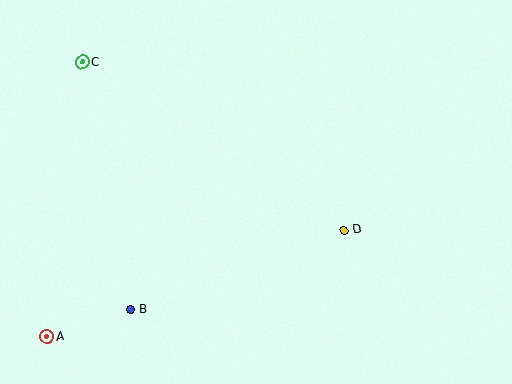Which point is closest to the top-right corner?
Point D is closest to the top-right corner.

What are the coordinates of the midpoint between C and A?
The midpoint between C and A is at (64, 199).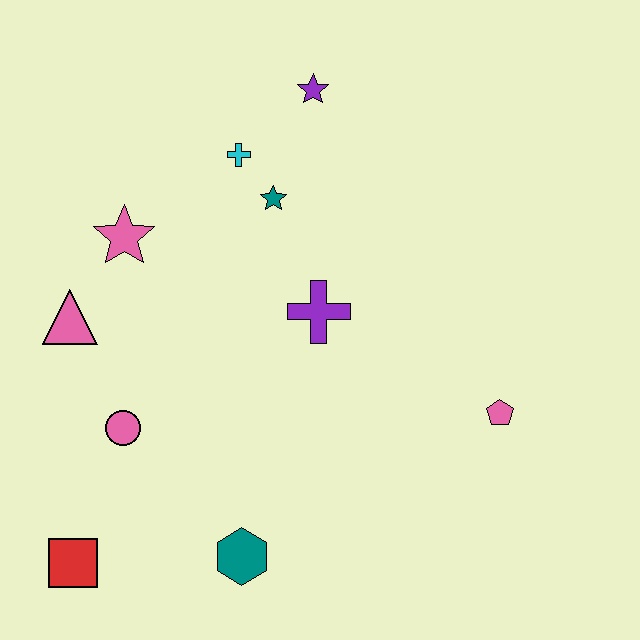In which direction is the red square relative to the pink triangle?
The red square is below the pink triangle.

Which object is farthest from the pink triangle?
The pink pentagon is farthest from the pink triangle.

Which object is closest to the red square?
The pink circle is closest to the red square.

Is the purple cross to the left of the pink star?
No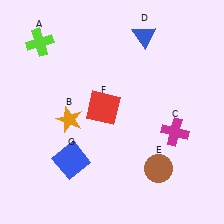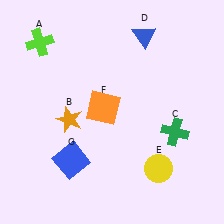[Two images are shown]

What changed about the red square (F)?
In Image 1, F is red. In Image 2, it changed to orange.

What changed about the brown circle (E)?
In Image 1, E is brown. In Image 2, it changed to yellow.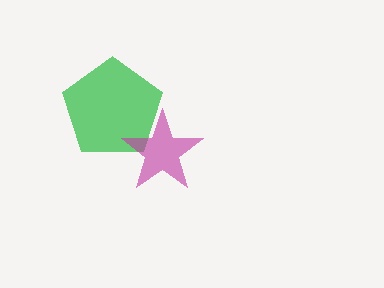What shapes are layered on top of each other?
The layered shapes are: a green pentagon, a magenta star.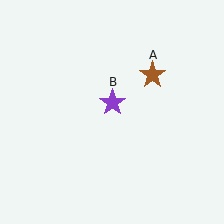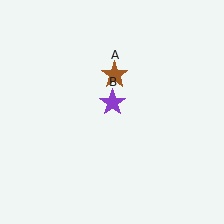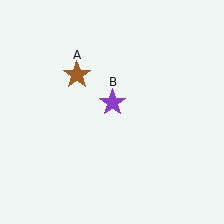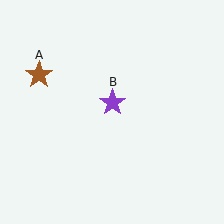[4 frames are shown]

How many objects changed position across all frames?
1 object changed position: brown star (object A).